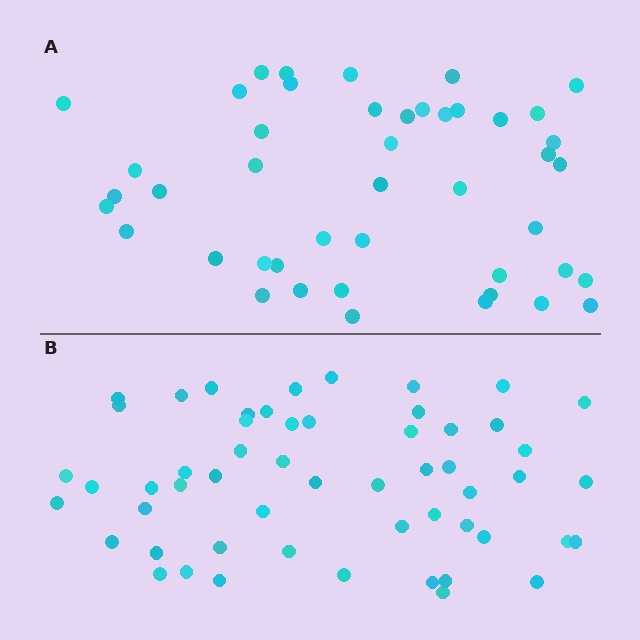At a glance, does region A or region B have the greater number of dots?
Region B (the bottom region) has more dots.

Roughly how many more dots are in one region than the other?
Region B has roughly 10 or so more dots than region A.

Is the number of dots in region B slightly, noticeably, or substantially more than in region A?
Region B has only slightly more — the two regions are fairly close. The ratio is roughly 1.2 to 1.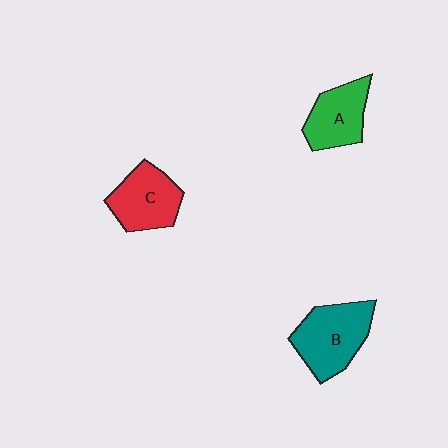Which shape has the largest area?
Shape B (teal).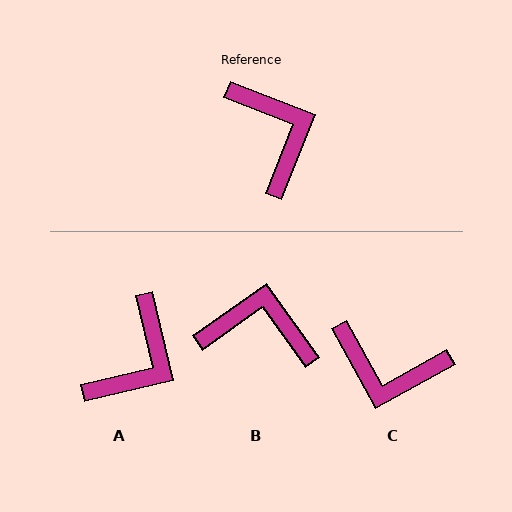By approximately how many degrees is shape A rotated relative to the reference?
Approximately 55 degrees clockwise.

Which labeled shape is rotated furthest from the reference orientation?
C, about 130 degrees away.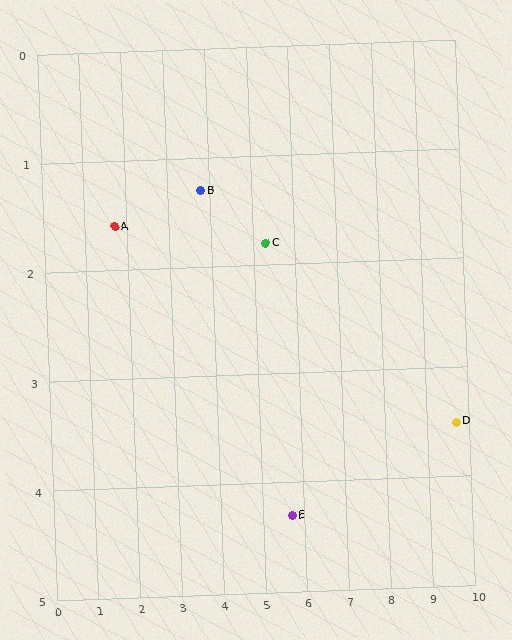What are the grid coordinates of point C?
Point C is at approximately (5.3, 1.8).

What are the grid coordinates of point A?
Point A is at approximately (1.7, 1.6).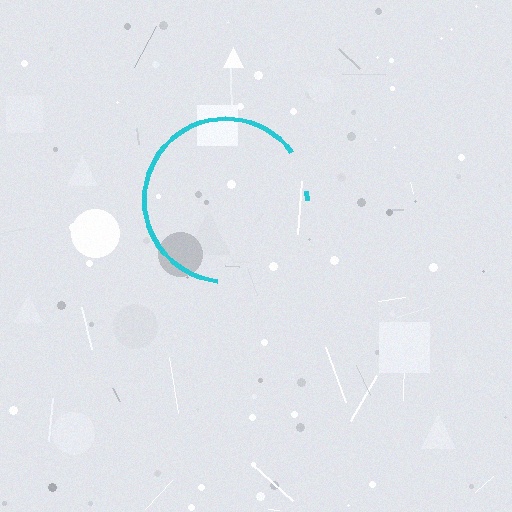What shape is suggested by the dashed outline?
The dashed outline suggests a circle.